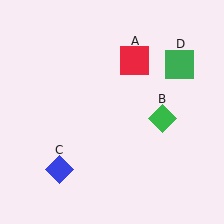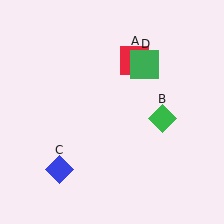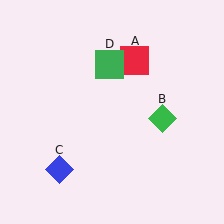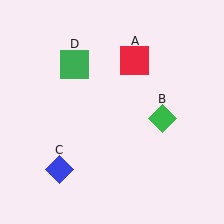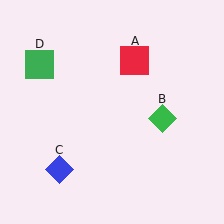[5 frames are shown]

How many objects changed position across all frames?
1 object changed position: green square (object D).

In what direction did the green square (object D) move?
The green square (object D) moved left.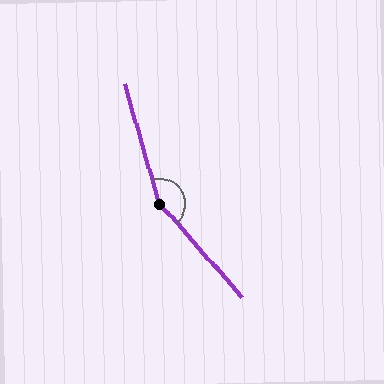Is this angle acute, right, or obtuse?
It is obtuse.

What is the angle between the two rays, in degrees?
Approximately 154 degrees.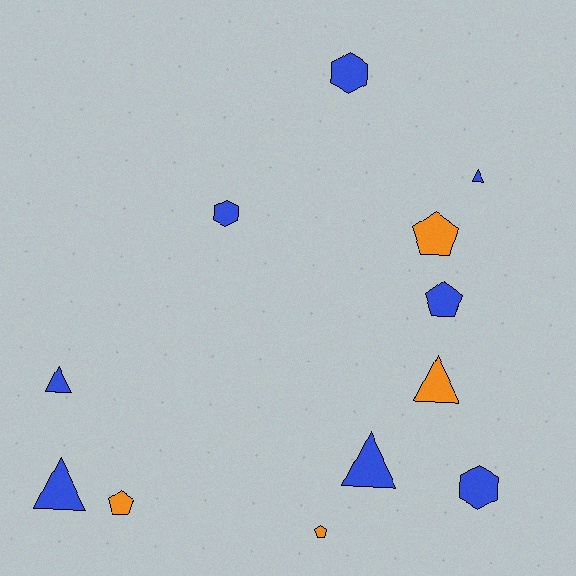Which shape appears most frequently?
Triangle, with 5 objects.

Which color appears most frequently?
Blue, with 8 objects.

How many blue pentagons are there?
There is 1 blue pentagon.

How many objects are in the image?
There are 12 objects.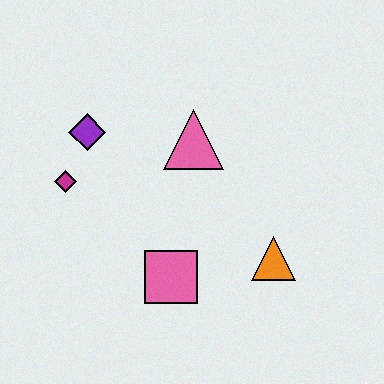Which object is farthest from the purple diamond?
The orange triangle is farthest from the purple diamond.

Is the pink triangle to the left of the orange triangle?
Yes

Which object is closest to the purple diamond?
The magenta diamond is closest to the purple diamond.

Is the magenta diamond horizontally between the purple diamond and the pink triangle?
No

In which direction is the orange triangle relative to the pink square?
The orange triangle is to the right of the pink square.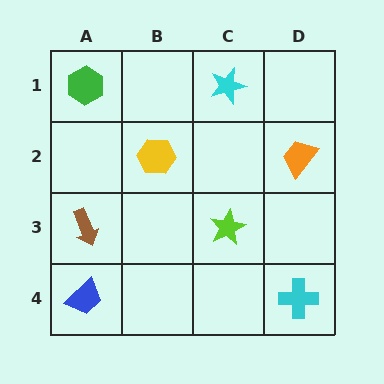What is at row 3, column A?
A brown arrow.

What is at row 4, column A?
A blue trapezoid.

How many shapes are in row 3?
2 shapes.